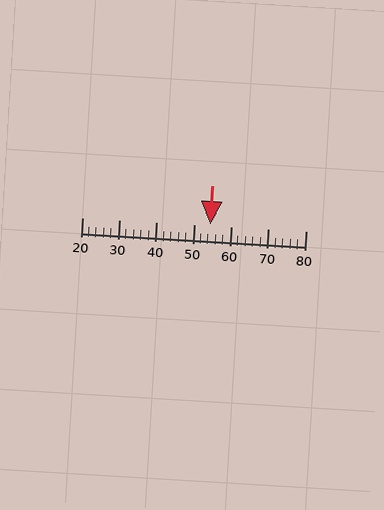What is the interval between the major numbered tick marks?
The major tick marks are spaced 10 units apart.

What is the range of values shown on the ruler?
The ruler shows values from 20 to 80.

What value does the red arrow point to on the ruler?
The red arrow points to approximately 54.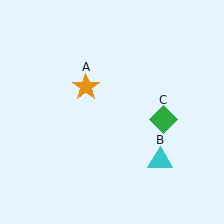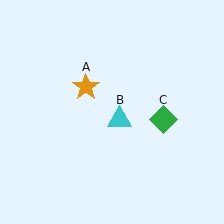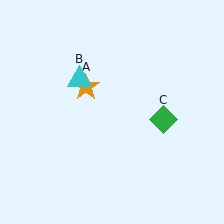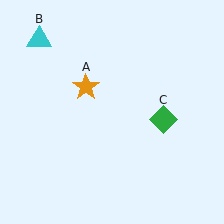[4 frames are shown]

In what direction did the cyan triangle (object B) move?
The cyan triangle (object B) moved up and to the left.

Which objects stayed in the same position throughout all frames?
Orange star (object A) and green diamond (object C) remained stationary.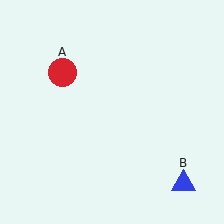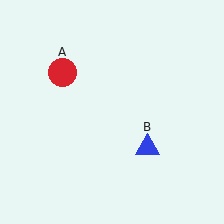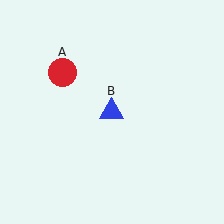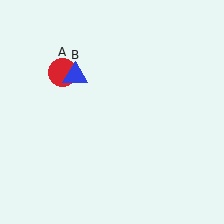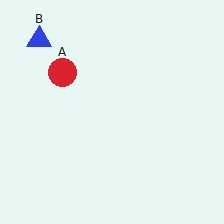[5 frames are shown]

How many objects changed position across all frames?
1 object changed position: blue triangle (object B).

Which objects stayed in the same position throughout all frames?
Red circle (object A) remained stationary.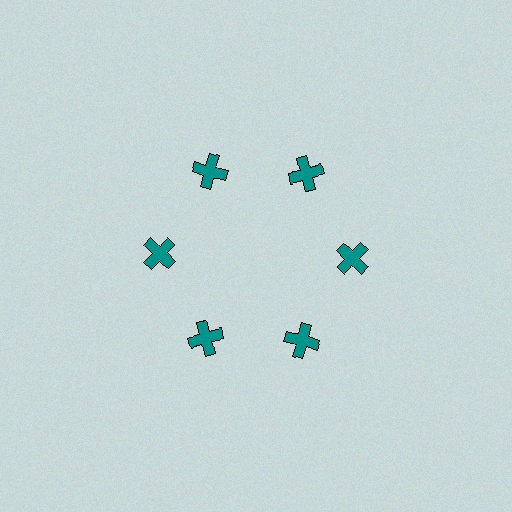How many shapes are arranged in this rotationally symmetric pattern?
There are 6 shapes, arranged in 6 groups of 1.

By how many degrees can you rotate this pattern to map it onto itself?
The pattern maps onto itself every 60 degrees of rotation.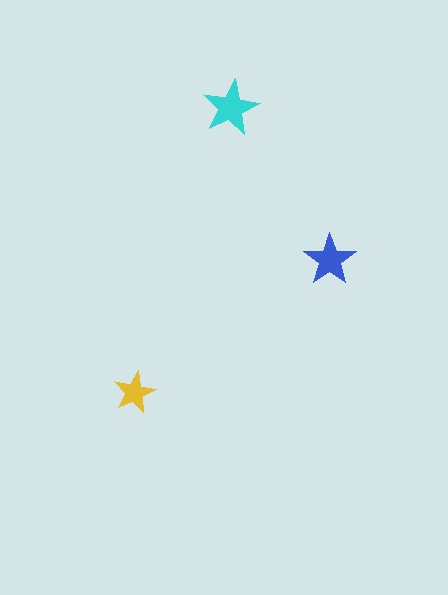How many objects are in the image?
There are 3 objects in the image.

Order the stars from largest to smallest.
the cyan one, the blue one, the yellow one.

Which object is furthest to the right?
The blue star is rightmost.